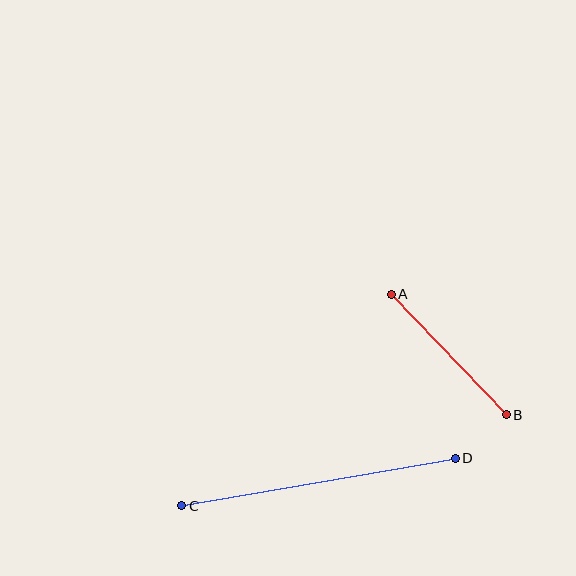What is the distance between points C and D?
The distance is approximately 278 pixels.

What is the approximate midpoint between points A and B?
The midpoint is at approximately (449, 354) pixels.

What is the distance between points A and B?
The distance is approximately 166 pixels.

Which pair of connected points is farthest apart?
Points C and D are farthest apart.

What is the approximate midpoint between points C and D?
The midpoint is at approximately (318, 482) pixels.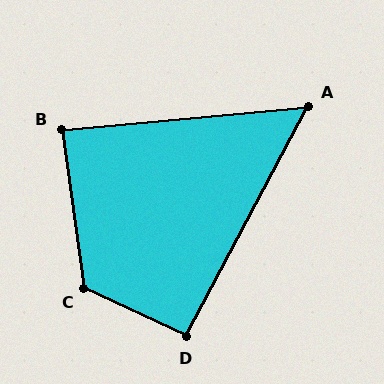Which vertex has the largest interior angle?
C, at approximately 123 degrees.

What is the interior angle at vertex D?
Approximately 93 degrees (approximately right).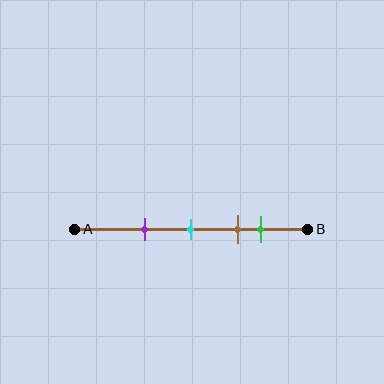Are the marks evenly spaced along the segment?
No, the marks are not evenly spaced.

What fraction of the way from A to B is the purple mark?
The purple mark is approximately 30% (0.3) of the way from A to B.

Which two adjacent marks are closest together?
The brown and green marks are the closest adjacent pair.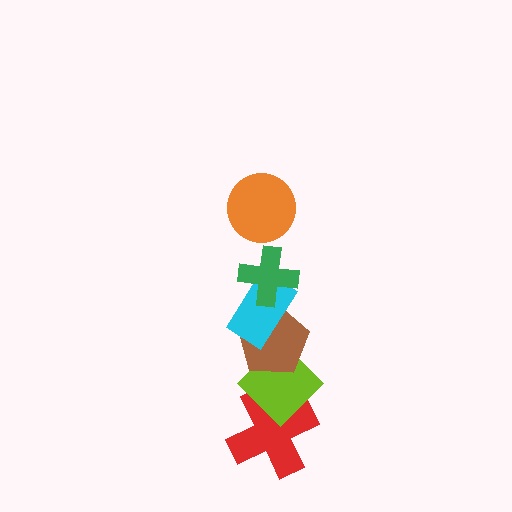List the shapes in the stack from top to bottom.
From top to bottom: the orange circle, the green cross, the cyan rectangle, the brown pentagon, the lime diamond, the red cross.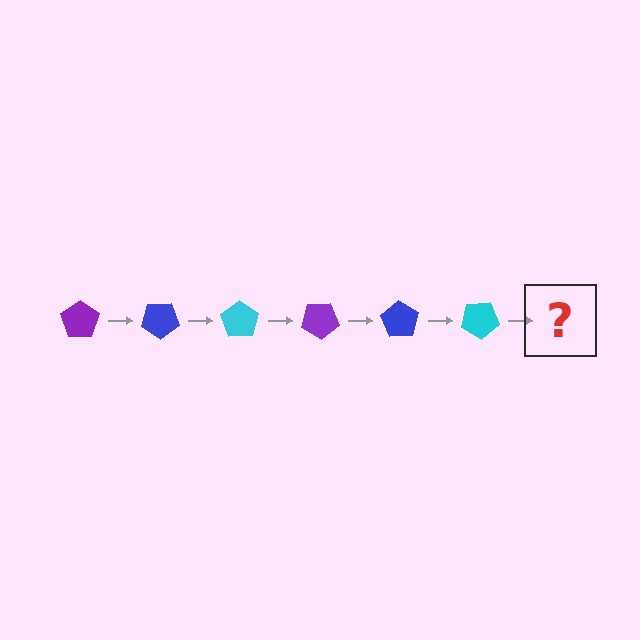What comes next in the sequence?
The next element should be a purple pentagon, rotated 210 degrees from the start.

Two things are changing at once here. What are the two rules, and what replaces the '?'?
The two rules are that it rotates 35 degrees each step and the color cycles through purple, blue, and cyan. The '?' should be a purple pentagon, rotated 210 degrees from the start.